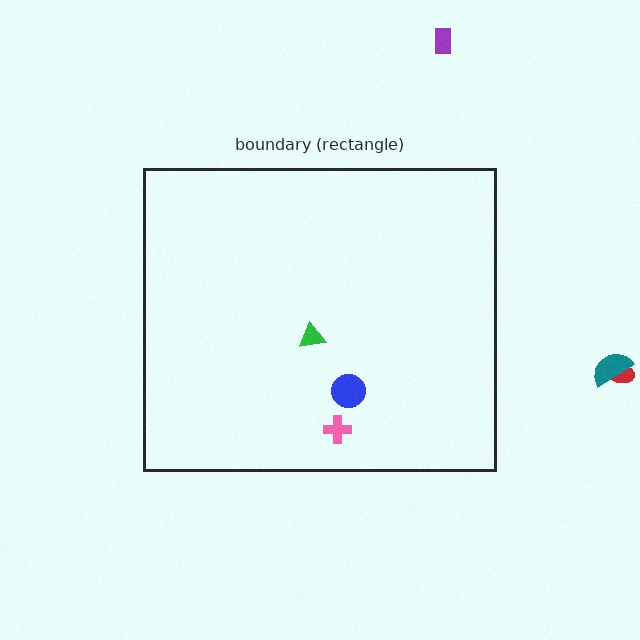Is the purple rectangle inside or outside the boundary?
Outside.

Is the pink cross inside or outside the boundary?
Inside.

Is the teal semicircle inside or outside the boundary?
Outside.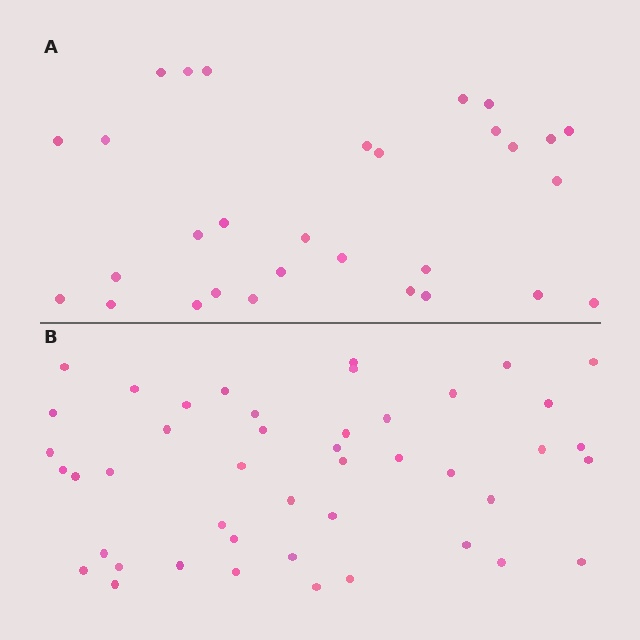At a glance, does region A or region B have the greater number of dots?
Region B (the bottom region) has more dots.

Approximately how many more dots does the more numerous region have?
Region B has approximately 15 more dots than region A.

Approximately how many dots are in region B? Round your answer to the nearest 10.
About 40 dots. (The exact count is 45, which rounds to 40.)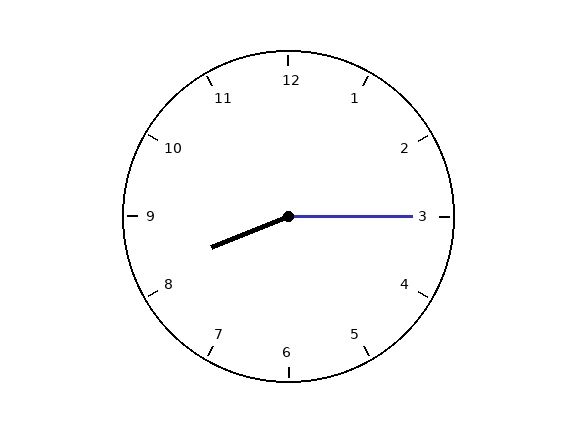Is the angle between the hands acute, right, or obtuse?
It is obtuse.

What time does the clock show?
8:15.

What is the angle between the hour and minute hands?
Approximately 158 degrees.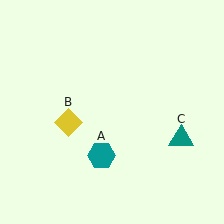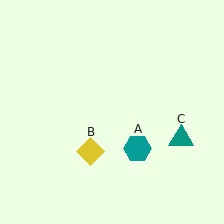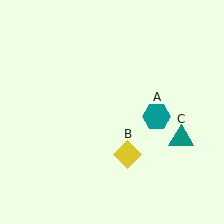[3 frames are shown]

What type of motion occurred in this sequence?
The teal hexagon (object A), yellow diamond (object B) rotated counterclockwise around the center of the scene.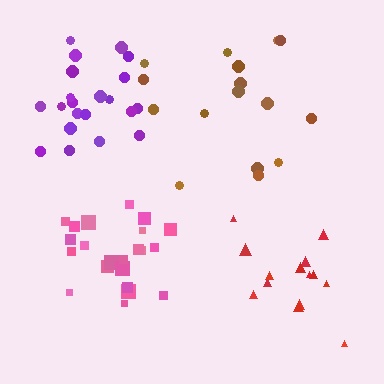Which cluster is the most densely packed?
Pink.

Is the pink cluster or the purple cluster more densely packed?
Pink.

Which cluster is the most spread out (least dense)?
Brown.